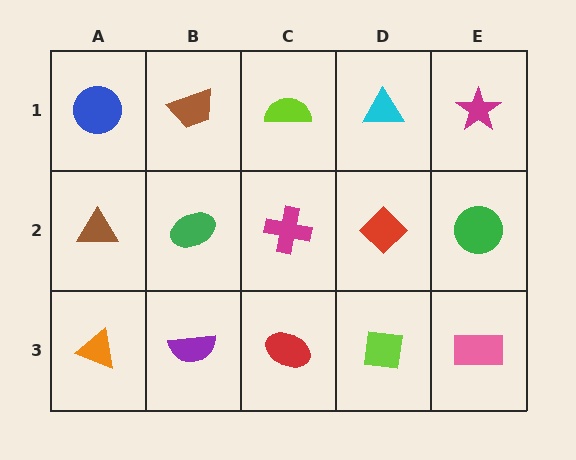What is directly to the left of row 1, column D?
A lime semicircle.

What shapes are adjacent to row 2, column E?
A magenta star (row 1, column E), a pink rectangle (row 3, column E), a red diamond (row 2, column D).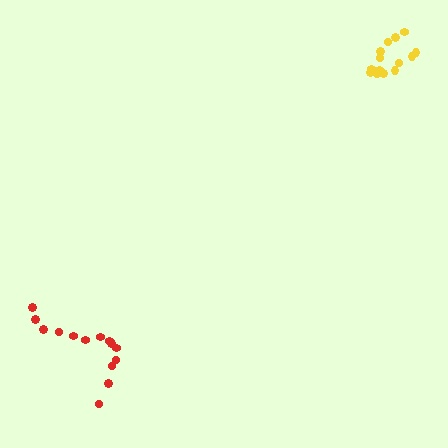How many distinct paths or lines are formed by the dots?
There are 2 distinct paths.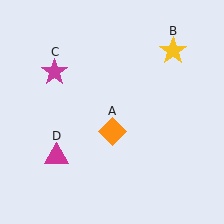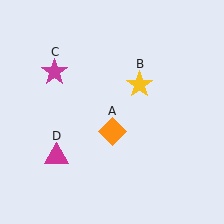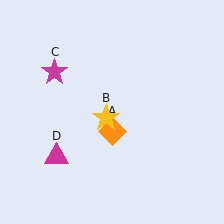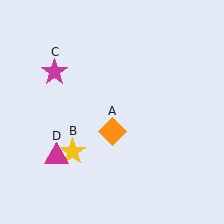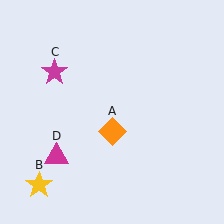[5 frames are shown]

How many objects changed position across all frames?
1 object changed position: yellow star (object B).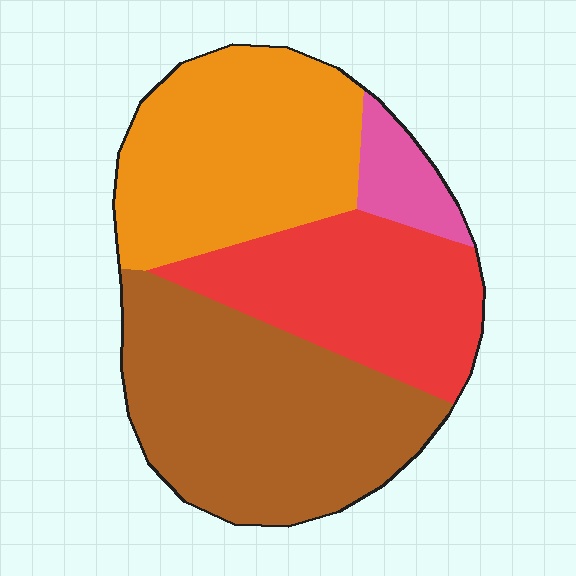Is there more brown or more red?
Brown.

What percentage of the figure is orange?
Orange takes up about one third (1/3) of the figure.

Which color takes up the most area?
Brown, at roughly 40%.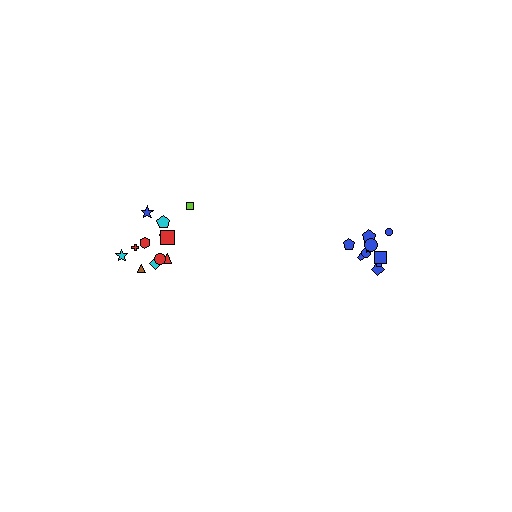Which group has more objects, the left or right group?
The left group.